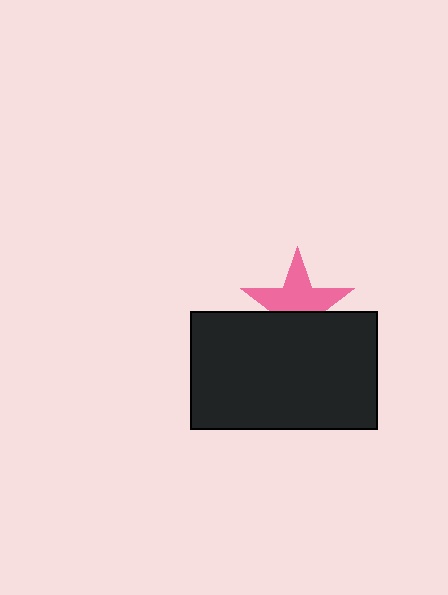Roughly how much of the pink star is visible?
About half of it is visible (roughly 60%).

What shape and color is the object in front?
The object in front is a black rectangle.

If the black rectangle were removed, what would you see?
You would see the complete pink star.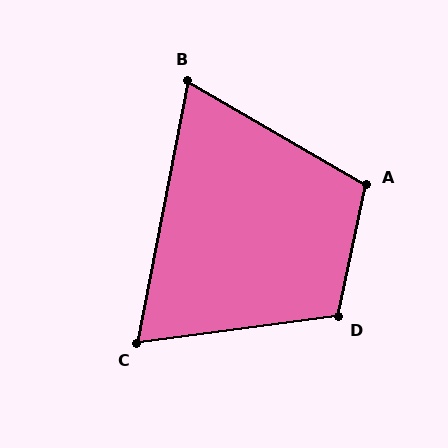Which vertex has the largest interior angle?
D, at approximately 109 degrees.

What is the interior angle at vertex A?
Approximately 108 degrees (obtuse).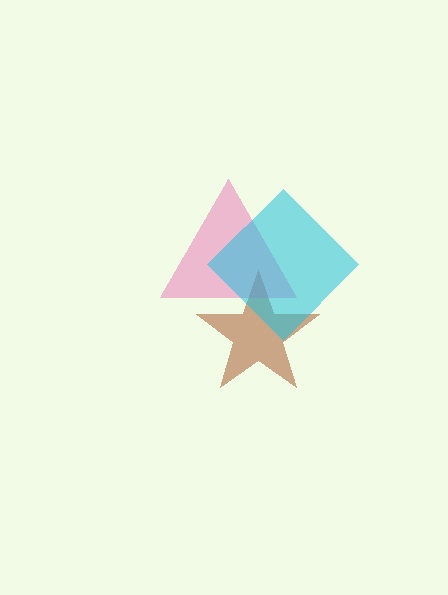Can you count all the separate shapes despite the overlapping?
Yes, there are 3 separate shapes.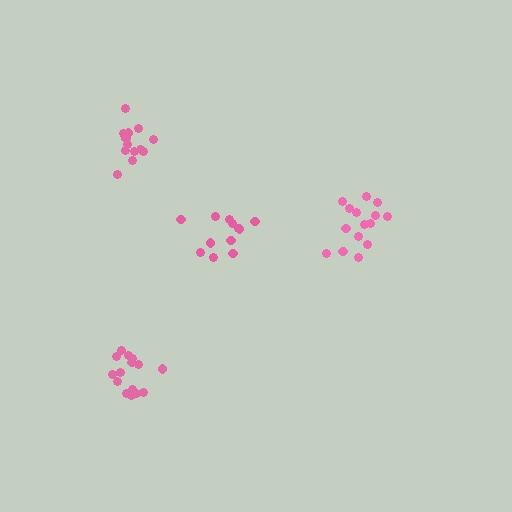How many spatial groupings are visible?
There are 4 spatial groupings.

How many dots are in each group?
Group 1: 12 dots, Group 2: 15 dots, Group 3: 13 dots, Group 4: 16 dots (56 total).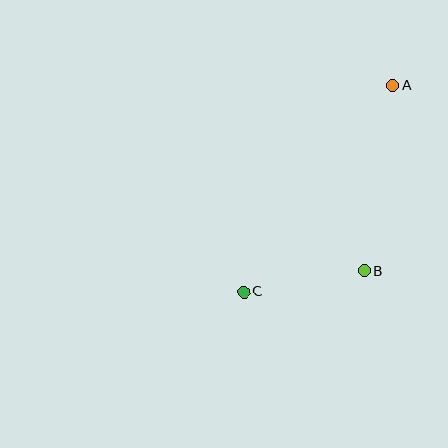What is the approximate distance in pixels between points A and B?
The distance between A and B is approximately 187 pixels.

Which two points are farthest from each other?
Points A and C are farthest from each other.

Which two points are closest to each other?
Points B and C are closest to each other.